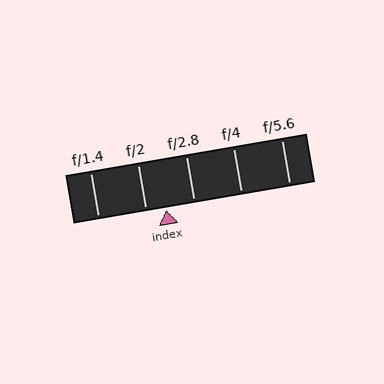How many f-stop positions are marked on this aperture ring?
There are 5 f-stop positions marked.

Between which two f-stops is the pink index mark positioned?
The index mark is between f/2 and f/2.8.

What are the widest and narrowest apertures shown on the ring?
The widest aperture shown is f/1.4 and the narrowest is f/5.6.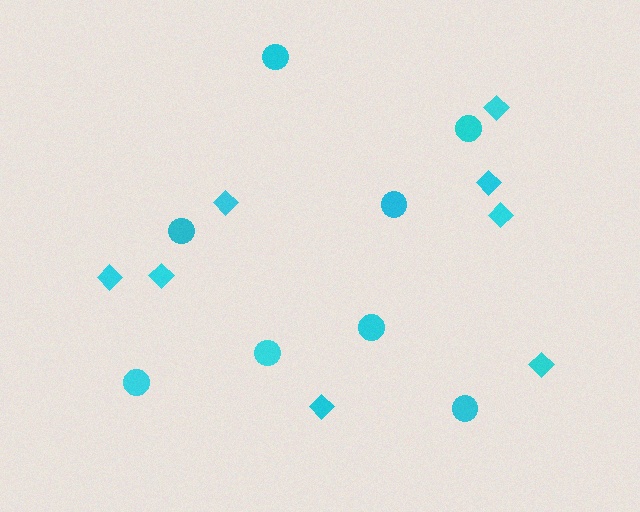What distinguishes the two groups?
There are 2 groups: one group of circles (8) and one group of diamonds (8).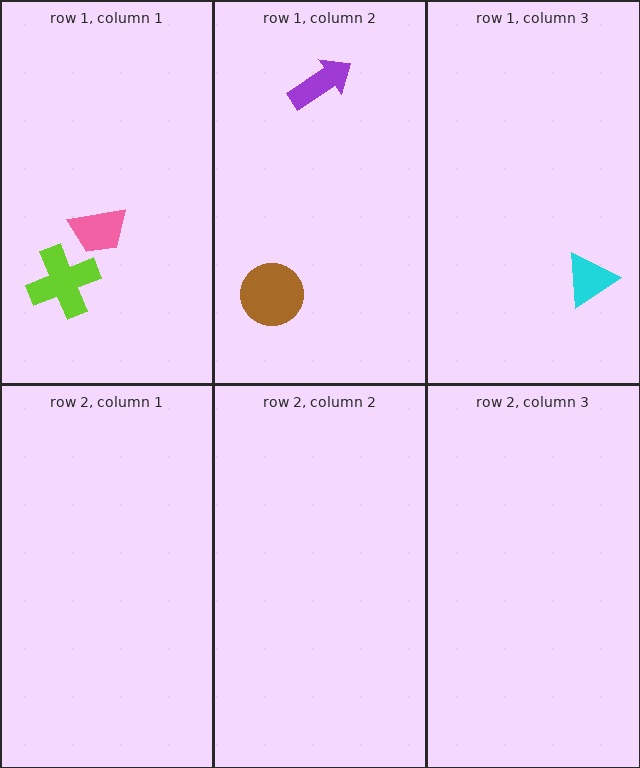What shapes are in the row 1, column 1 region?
The pink trapezoid, the lime cross.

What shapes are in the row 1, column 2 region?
The brown circle, the purple arrow.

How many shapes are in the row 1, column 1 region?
2.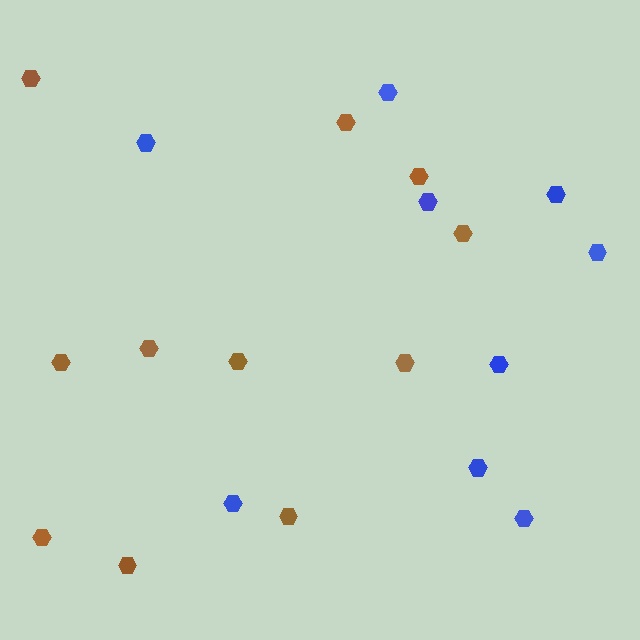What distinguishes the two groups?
There are 2 groups: one group of brown hexagons (11) and one group of blue hexagons (9).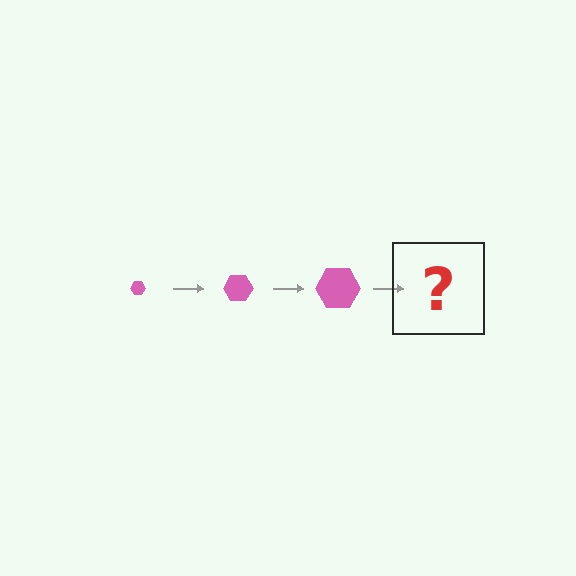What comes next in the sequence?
The next element should be a pink hexagon, larger than the previous one.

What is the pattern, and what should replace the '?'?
The pattern is that the hexagon gets progressively larger each step. The '?' should be a pink hexagon, larger than the previous one.